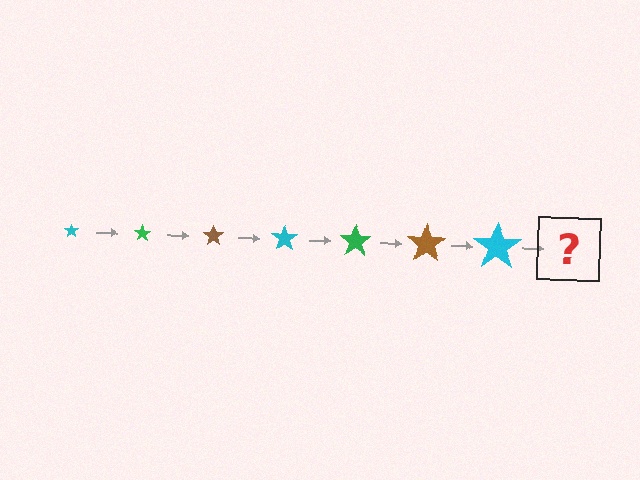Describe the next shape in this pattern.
It should be a green star, larger than the previous one.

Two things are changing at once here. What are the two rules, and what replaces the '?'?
The two rules are that the star grows larger each step and the color cycles through cyan, green, and brown. The '?' should be a green star, larger than the previous one.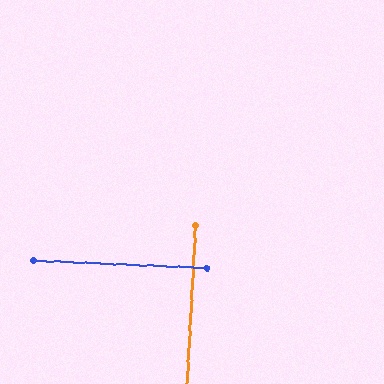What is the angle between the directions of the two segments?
Approximately 89 degrees.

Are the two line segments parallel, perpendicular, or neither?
Perpendicular — they meet at approximately 89°.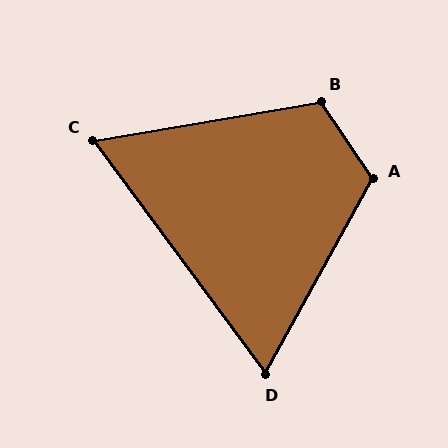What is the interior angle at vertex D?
Approximately 65 degrees (acute).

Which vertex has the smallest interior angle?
C, at approximately 63 degrees.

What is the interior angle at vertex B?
Approximately 115 degrees (obtuse).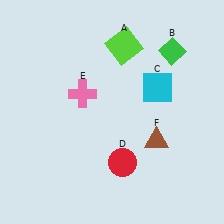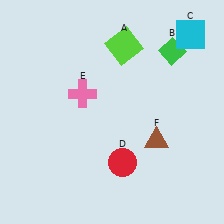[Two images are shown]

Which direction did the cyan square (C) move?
The cyan square (C) moved up.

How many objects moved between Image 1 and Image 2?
1 object moved between the two images.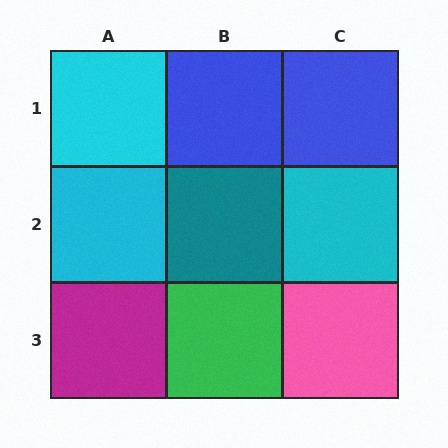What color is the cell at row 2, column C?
Cyan.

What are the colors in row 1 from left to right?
Cyan, blue, blue.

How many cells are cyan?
3 cells are cyan.